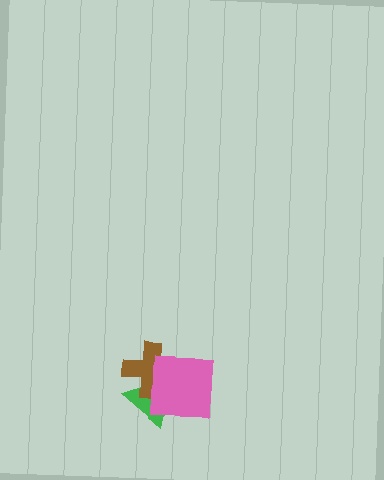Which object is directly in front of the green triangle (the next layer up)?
The brown cross is directly in front of the green triangle.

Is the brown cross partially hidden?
Yes, it is partially covered by another shape.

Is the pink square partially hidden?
No, no other shape covers it.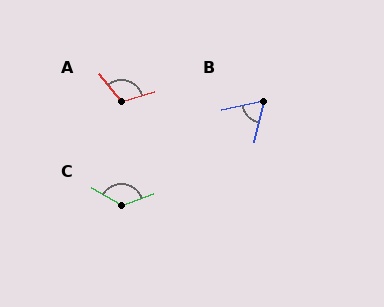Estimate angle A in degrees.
Approximately 111 degrees.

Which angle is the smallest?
B, at approximately 65 degrees.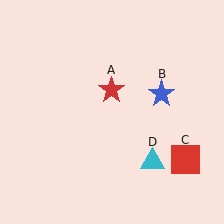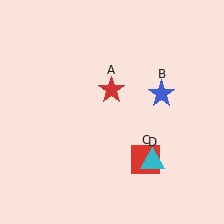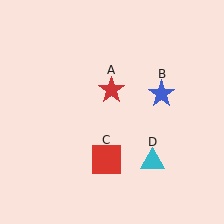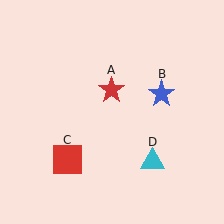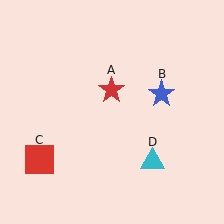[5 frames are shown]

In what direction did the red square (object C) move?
The red square (object C) moved left.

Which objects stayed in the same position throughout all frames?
Red star (object A) and blue star (object B) and cyan triangle (object D) remained stationary.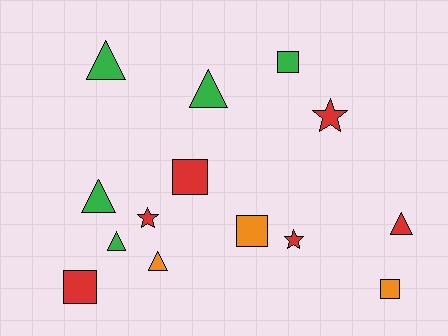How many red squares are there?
There are 2 red squares.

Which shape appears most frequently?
Triangle, with 6 objects.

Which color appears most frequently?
Red, with 6 objects.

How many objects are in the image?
There are 14 objects.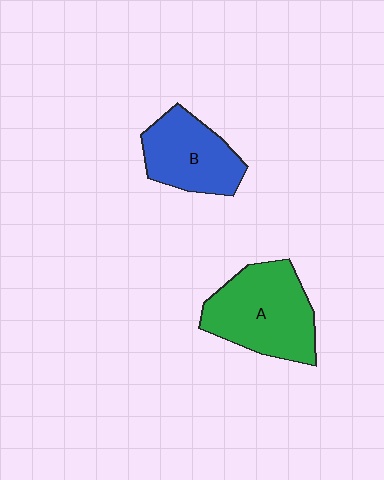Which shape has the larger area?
Shape A (green).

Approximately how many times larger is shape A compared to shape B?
Approximately 1.3 times.